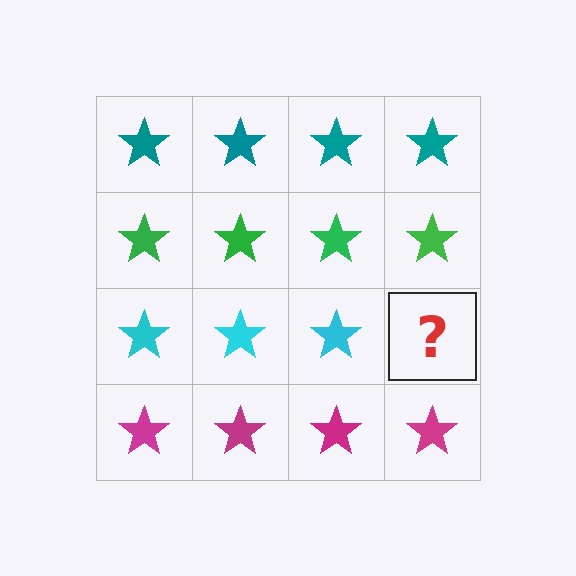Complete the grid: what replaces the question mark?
The question mark should be replaced with a cyan star.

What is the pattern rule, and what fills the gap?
The rule is that each row has a consistent color. The gap should be filled with a cyan star.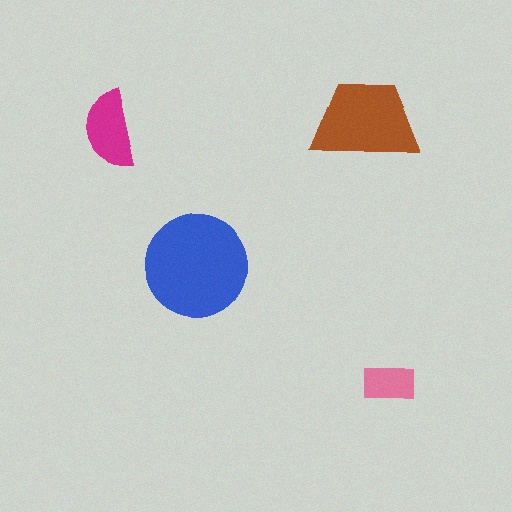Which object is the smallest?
The pink rectangle.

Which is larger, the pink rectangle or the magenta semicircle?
The magenta semicircle.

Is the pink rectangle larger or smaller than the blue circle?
Smaller.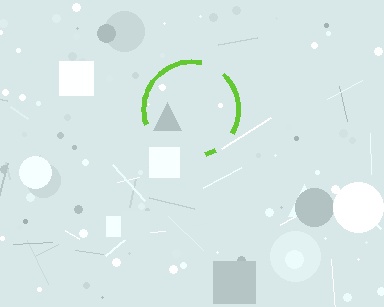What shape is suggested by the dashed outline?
The dashed outline suggests a circle.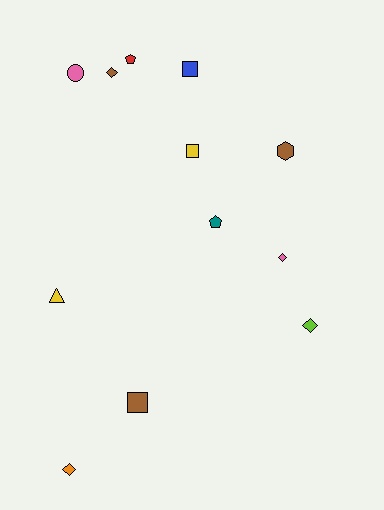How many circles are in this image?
There is 1 circle.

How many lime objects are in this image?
There is 1 lime object.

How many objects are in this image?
There are 12 objects.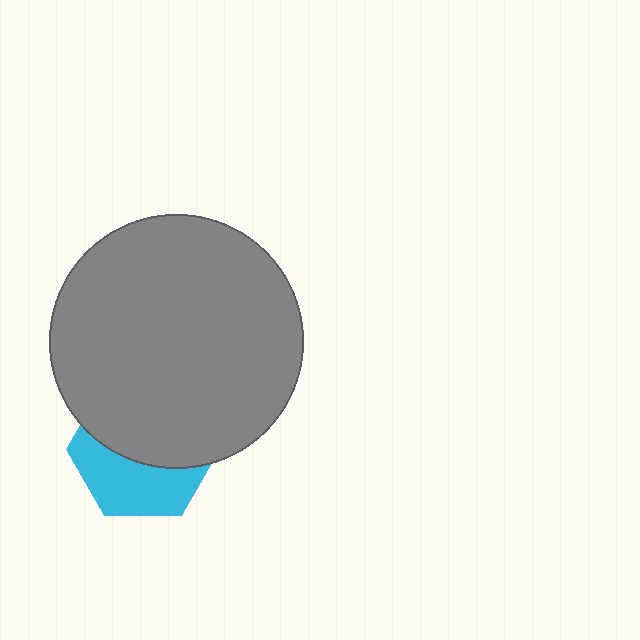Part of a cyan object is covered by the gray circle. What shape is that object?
It is a hexagon.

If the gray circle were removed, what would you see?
You would see the complete cyan hexagon.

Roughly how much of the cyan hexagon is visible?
A small part of it is visible (roughly 43%).